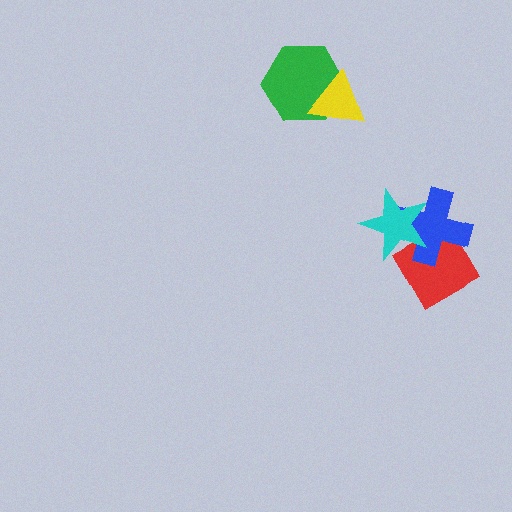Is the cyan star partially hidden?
No, no other shape covers it.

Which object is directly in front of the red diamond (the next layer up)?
The blue cross is directly in front of the red diamond.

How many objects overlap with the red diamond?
2 objects overlap with the red diamond.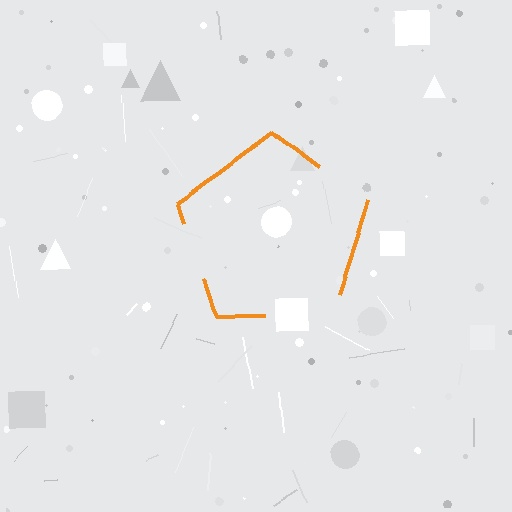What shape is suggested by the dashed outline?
The dashed outline suggests a pentagon.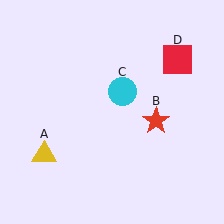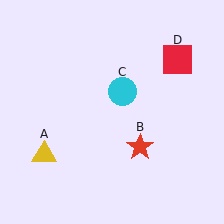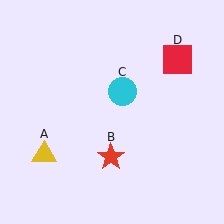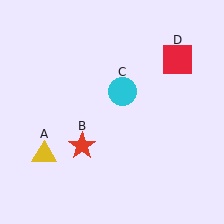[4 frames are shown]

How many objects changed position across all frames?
1 object changed position: red star (object B).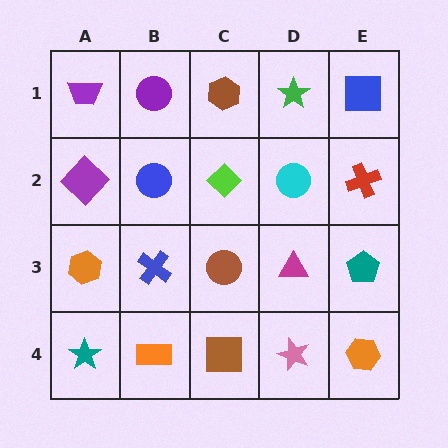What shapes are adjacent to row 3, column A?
A purple diamond (row 2, column A), a teal star (row 4, column A), a blue cross (row 3, column B).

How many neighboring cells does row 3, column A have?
3.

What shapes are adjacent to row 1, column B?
A blue circle (row 2, column B), a purple trapezoid (row 1, column A), a brown hexagon (row 1, column C).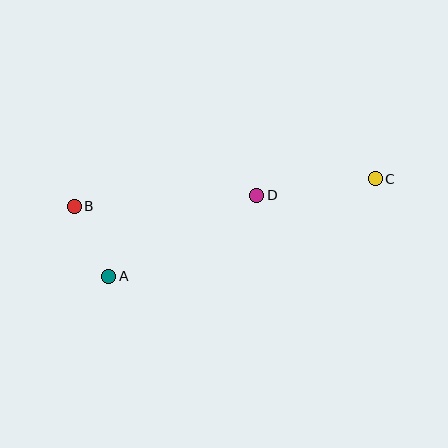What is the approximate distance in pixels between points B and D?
The distance between B and D is approximately 183 pixels.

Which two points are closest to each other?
Points A and B are closest to each other.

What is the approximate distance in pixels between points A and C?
The distance between A and C is approximately 284 pixels.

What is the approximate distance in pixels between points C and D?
The distance between C and D is approximately 120 pixels.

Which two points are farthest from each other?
Points B and C are farthest from each other.